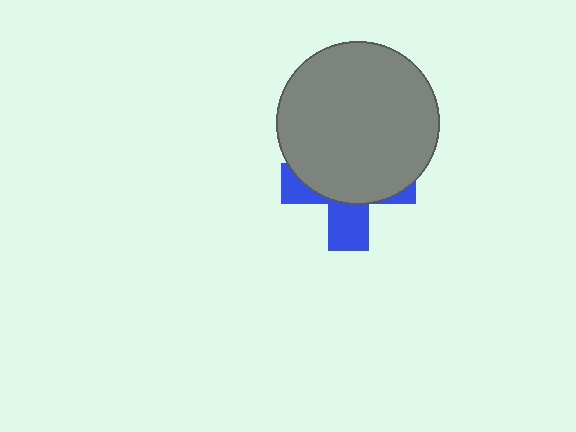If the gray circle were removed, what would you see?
You would see the complete blue cross.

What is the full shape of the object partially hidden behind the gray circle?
The partially hidden object is a blue cross.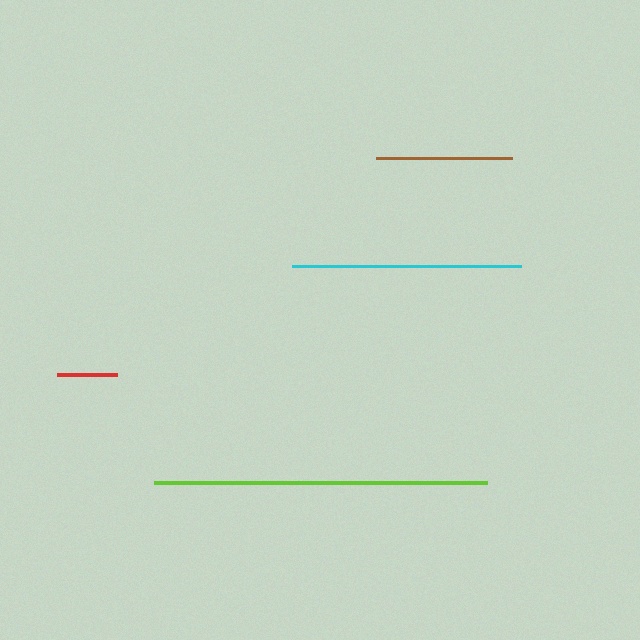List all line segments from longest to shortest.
From longest to shortest: lime, cyan, brown, red.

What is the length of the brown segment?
The brown segment is approximately 136 pixels long.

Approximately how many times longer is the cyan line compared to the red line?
The cyan line is approximately 3.8 times the length of the red line.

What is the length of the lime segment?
The lime segment is approximately 332 pixels long.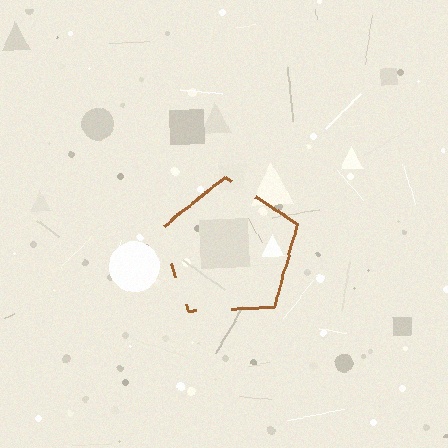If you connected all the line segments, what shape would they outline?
They would outline a pentagon.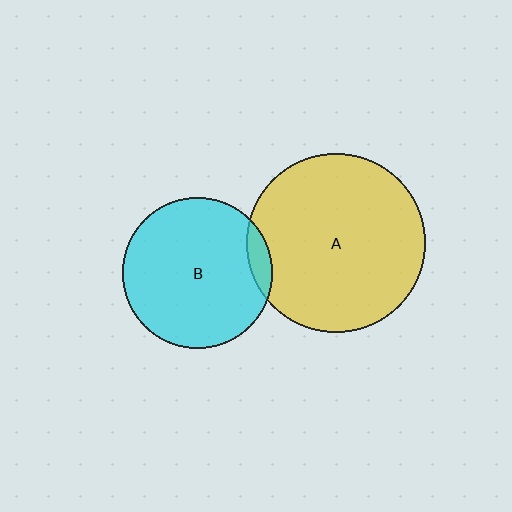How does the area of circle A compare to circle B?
Approximately 1.4 times.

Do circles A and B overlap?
Yes.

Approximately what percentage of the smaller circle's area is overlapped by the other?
Approximately 5%.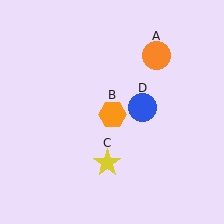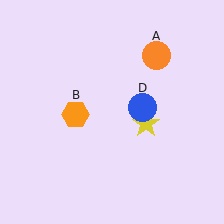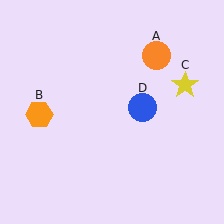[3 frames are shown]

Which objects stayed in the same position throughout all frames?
Orange circle (object A) and blue circle (object D) remained stationary.